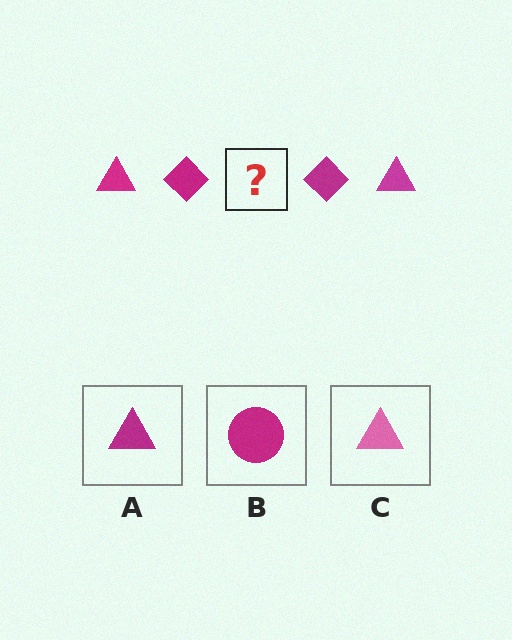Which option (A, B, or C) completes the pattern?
A.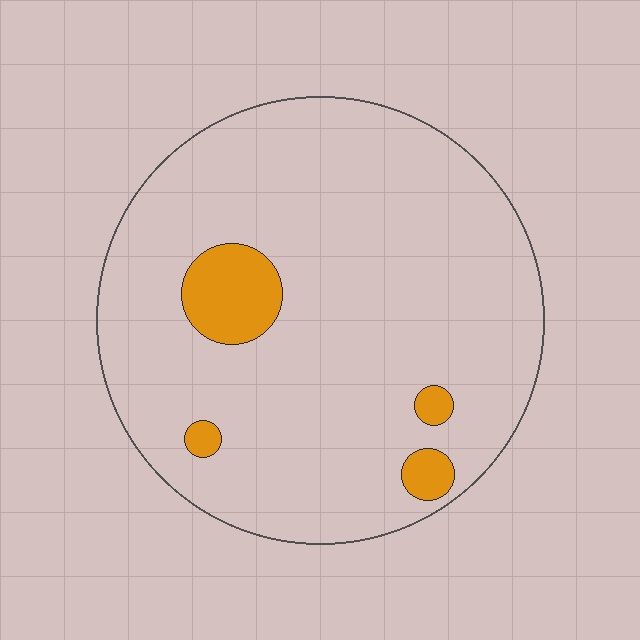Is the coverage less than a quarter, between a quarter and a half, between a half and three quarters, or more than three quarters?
Less than a quarter.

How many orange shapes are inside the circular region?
4.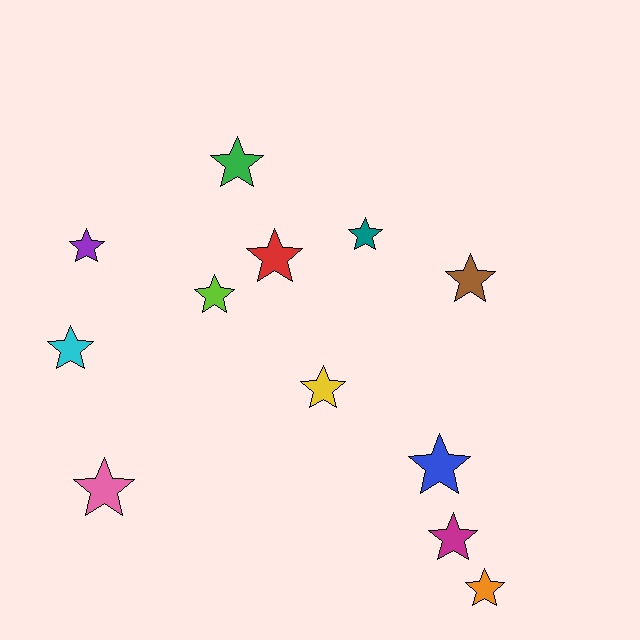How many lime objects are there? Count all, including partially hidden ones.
There is 1 lime object.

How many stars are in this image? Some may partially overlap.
There are 12 stars.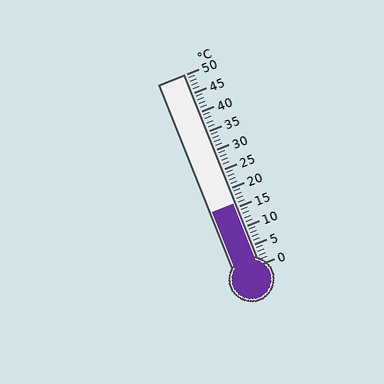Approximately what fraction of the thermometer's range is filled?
The thermometer is filled to approximately 30% of its range.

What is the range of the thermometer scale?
The thermometer scale ranges from 0°C to 50°C.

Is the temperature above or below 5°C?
The temperature is above 5°C.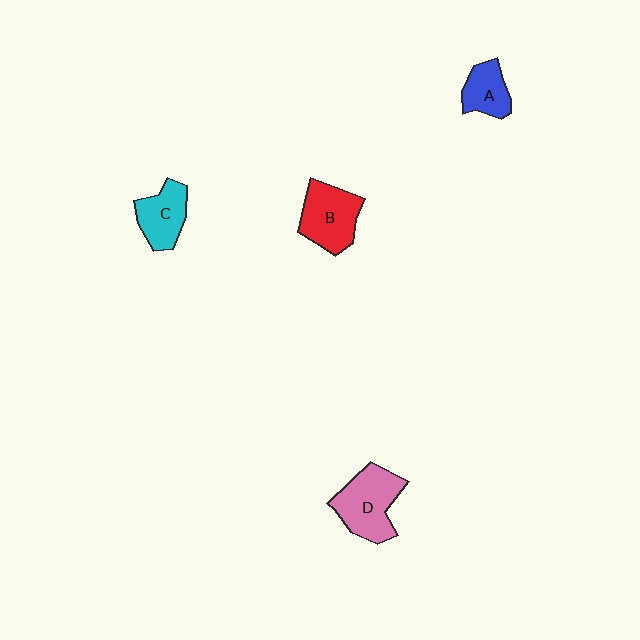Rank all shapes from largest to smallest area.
From largest to smallest: D (pink), B (red), C (cyan), A (blue).